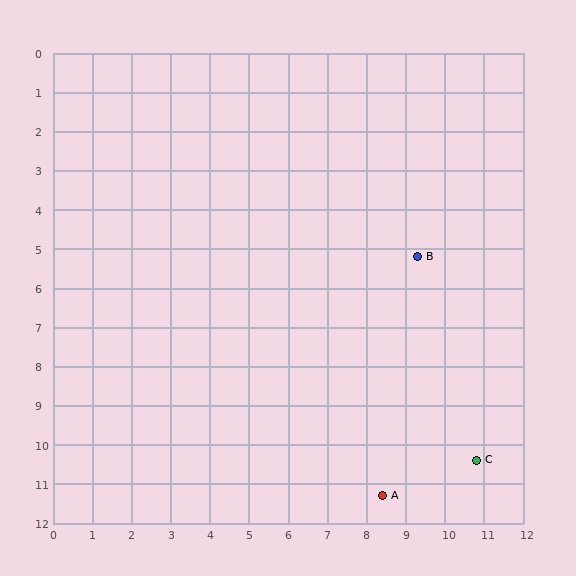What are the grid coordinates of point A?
Point A is at approximately (8.4, 11.3).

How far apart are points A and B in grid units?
Points A and B are about 6.2 grid units apart.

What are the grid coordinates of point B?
Point B is at approximately (9.3, 5.2).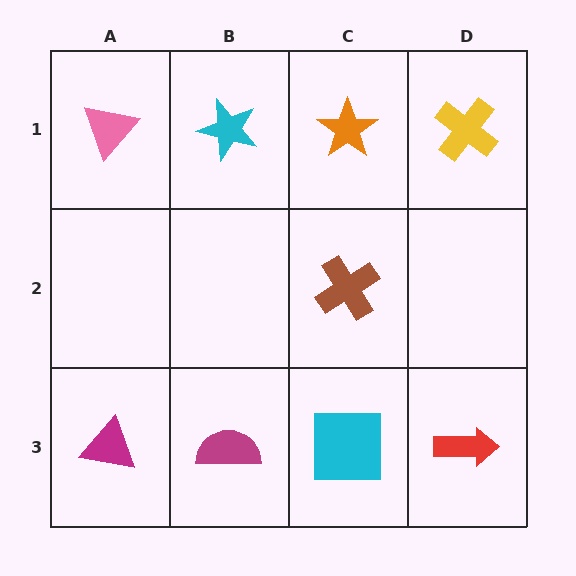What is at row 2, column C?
A brown cross.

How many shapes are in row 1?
4 shapes.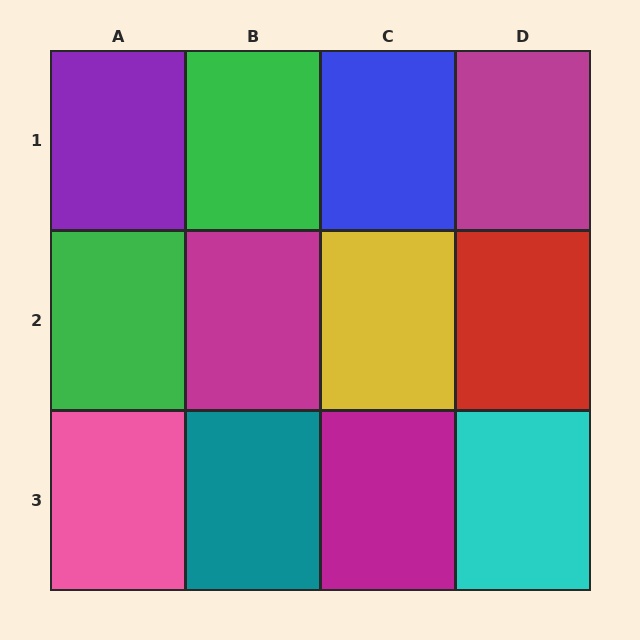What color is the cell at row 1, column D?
Magenta.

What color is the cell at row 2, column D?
Red.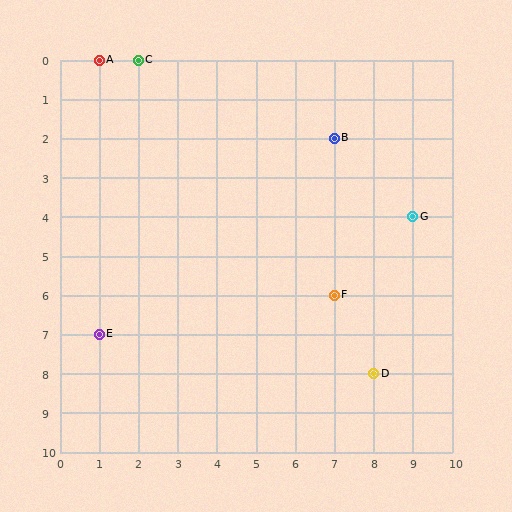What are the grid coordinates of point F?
Point F is at grid coordinates (7, 6).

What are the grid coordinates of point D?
Point D is at grid coordinates (8, 8).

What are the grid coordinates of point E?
Point E is at grid coordinates (1, 7).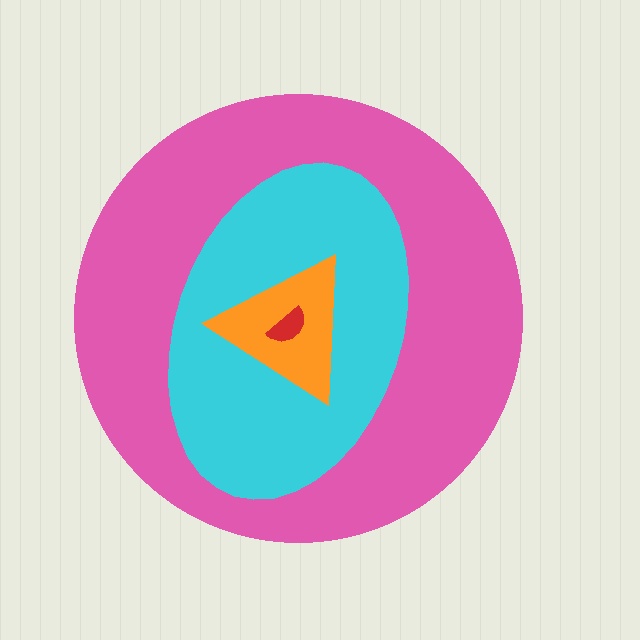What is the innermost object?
The red semicircle.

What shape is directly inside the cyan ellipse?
The orange triangle.